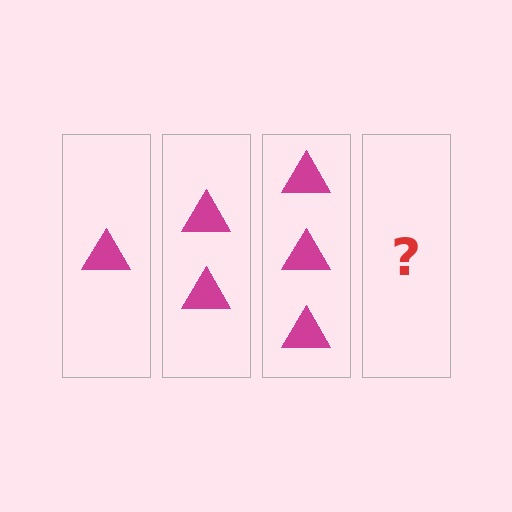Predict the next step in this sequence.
The next step is 4 triangles.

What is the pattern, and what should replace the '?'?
The pattern is that each step adds one more triangle. The '?' should be 4 triangles.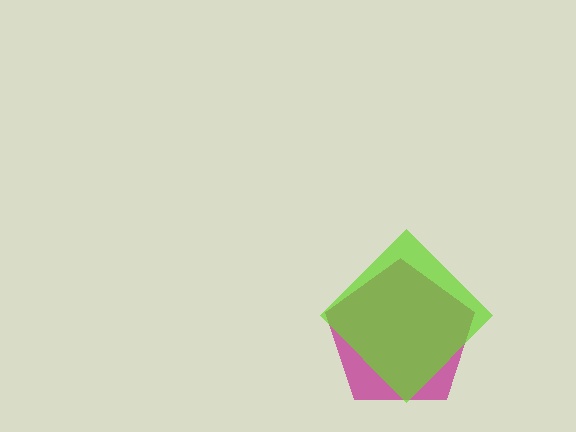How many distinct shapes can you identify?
There are 2 distinct shapes: a magenta pentagon, a lime diamond.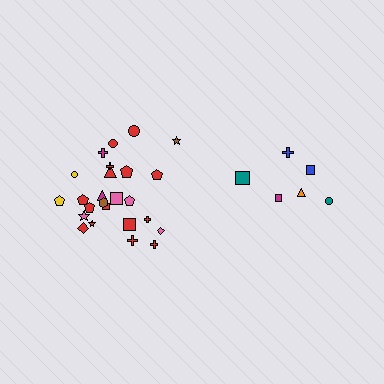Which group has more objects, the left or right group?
The left group.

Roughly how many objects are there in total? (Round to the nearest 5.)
Roughly 30 objects in total.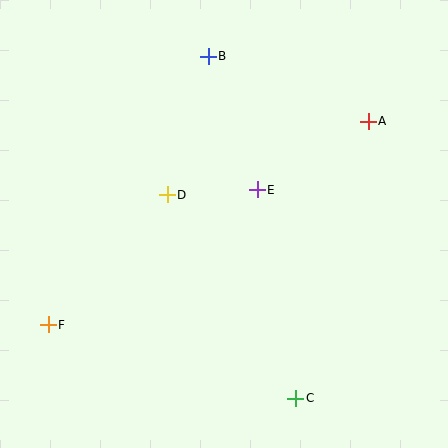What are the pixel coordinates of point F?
Point F is at (48, 325).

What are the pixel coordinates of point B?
Point B is at (208, 56).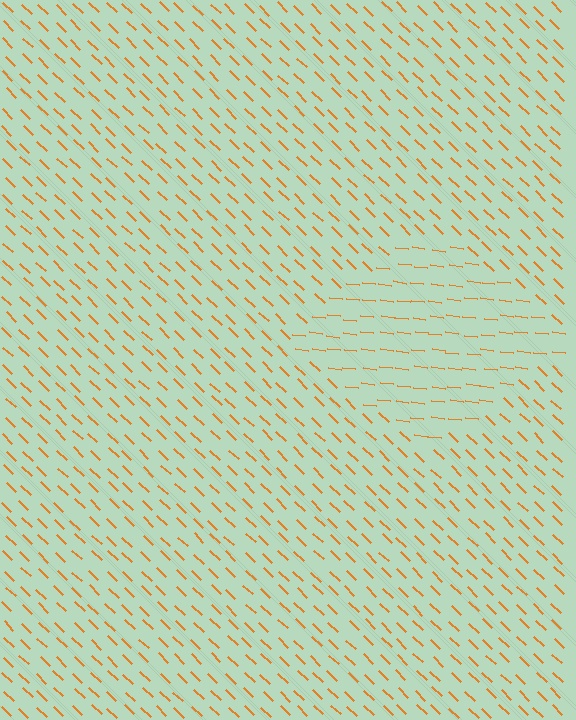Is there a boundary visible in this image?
Yes, there is a texture boundary formed by a change in line orientation.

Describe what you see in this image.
The image is filled with small orange line segments. A diamond region in the image has lines oriented differently from the surrounding lines, creating a visible texture boundary.